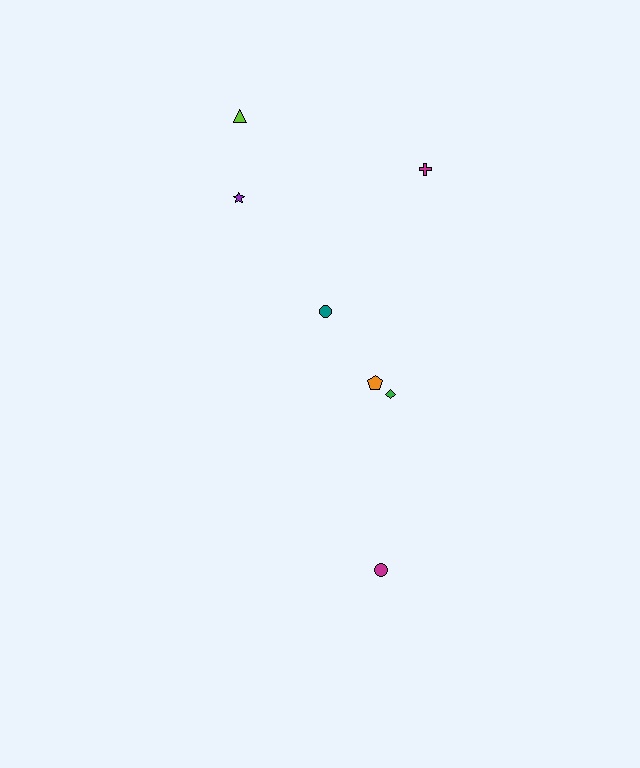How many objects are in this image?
There are 7 objects.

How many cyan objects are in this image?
There are no cyan objects.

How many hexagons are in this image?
There are no hexagons.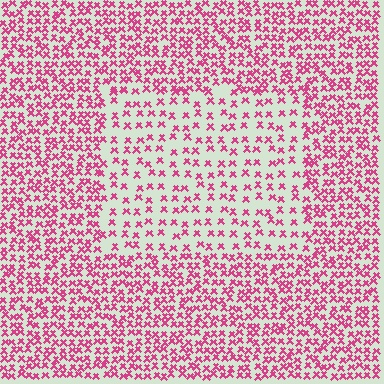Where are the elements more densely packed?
The elements are more densely packed outside the rectangle boundary.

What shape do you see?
I see a rectangle.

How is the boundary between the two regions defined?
The boundary is defined by a change in element density (approximately 2.0x ratio). All elements are the same color, size, and shape.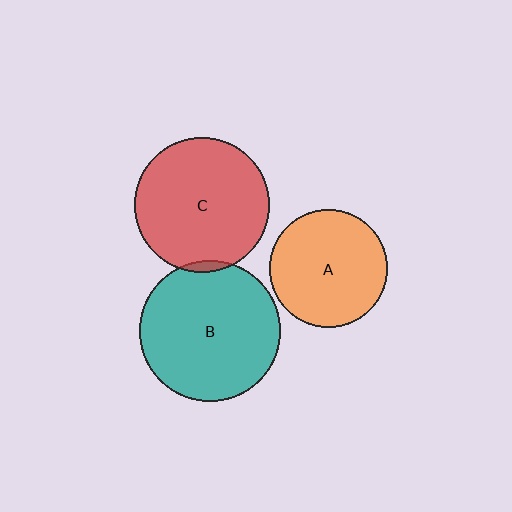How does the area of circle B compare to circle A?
Approximately 1.4 times.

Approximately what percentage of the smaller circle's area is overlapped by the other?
Approximately 5%.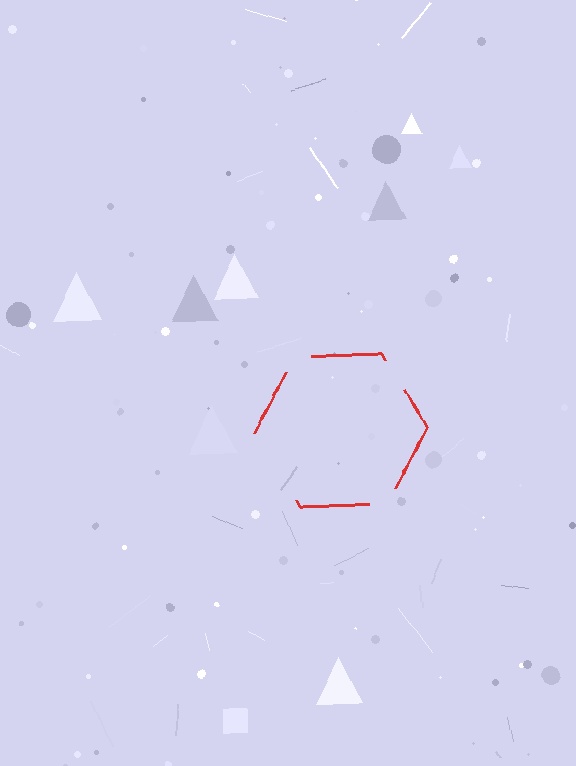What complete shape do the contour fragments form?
The contour fragments form a hexagon.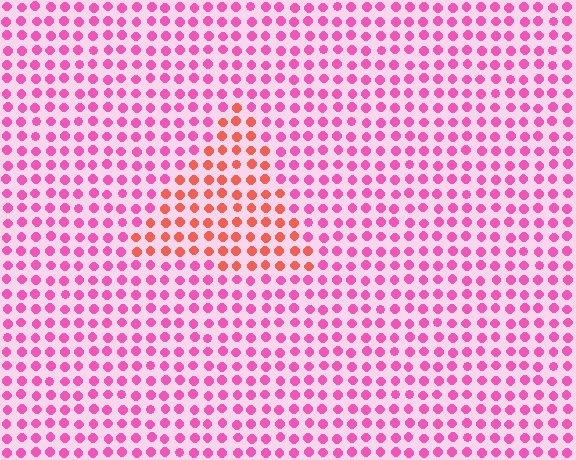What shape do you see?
I see a triangle.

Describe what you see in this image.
The image is filled with small pink elements in a uniform arrangement. A triangle-shaped region is visible where the elements are tinted to a slightly different hue, forming a subtle color boundary.